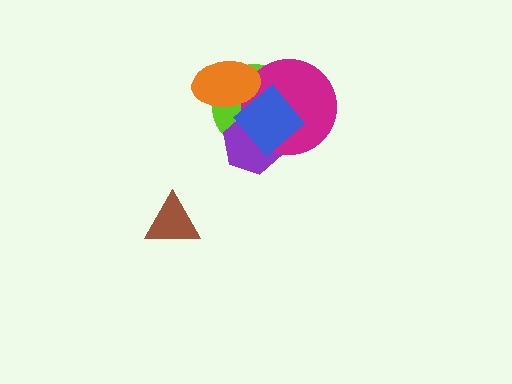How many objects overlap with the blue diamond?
3 objects overlap with the blue diamond.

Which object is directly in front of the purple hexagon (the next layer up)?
The magenta circle is directly in front of the purple hexagon.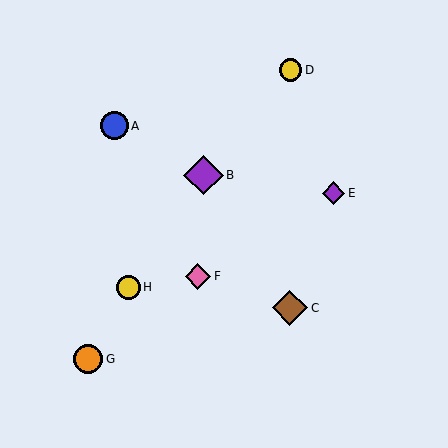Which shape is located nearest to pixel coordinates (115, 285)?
The yellow circle (labeled H) at (129, 287) is nearest to that location.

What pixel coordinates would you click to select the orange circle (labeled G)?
Click at (88, 359) to select the orange circle G.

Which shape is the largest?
The purple diamond (labeled B) is the largest.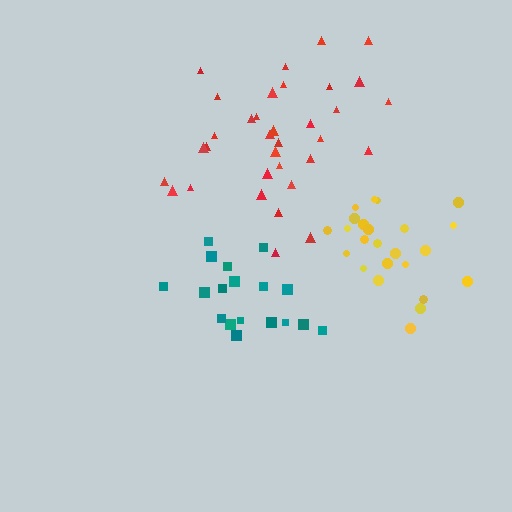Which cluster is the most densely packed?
Teal.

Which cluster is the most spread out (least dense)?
Red.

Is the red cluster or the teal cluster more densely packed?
Teal.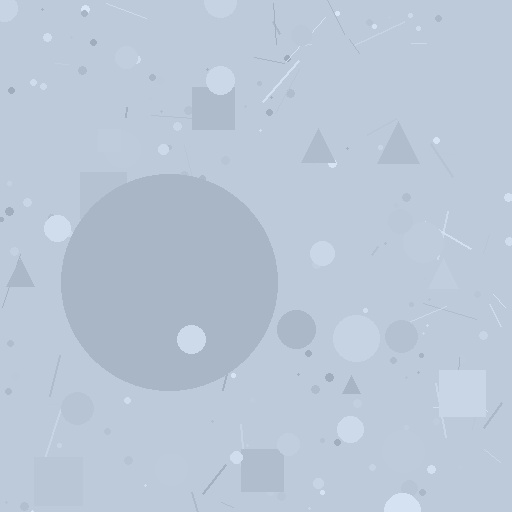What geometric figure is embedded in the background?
A circle is embedded in the background.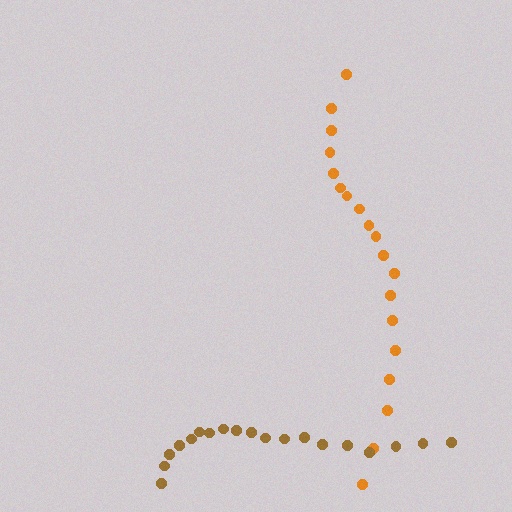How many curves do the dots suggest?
There are 2 distinct paths.